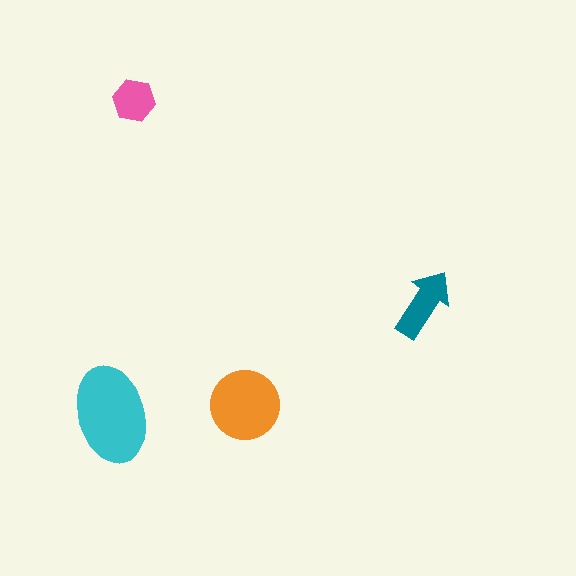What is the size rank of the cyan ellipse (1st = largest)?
1st.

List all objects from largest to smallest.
The cyan ellipse, the orange circle, the teal arrow, the pink hexagon.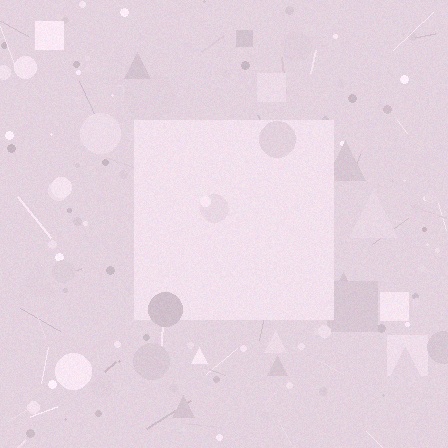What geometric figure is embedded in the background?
A square is embedded in the background.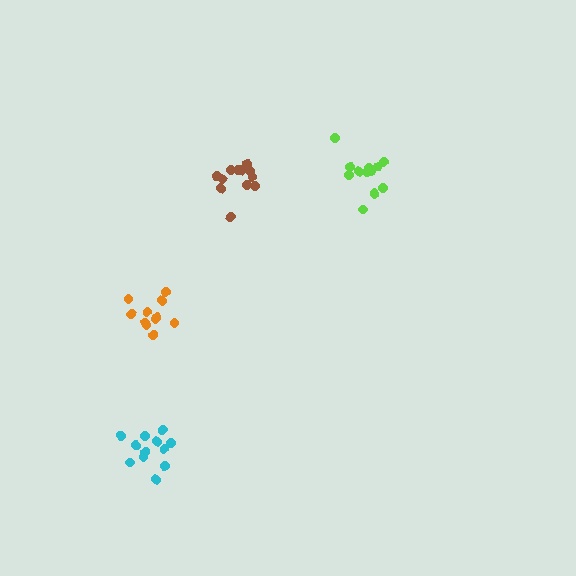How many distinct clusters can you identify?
There are 4 distinct clusters.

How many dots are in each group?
Group 1: 13 dots, Group 2: 12 dots, Group 3: 12 dots, Group 4: 11 dots (48 total).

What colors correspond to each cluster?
The clusters are colored: lime, cyan, brown, orange.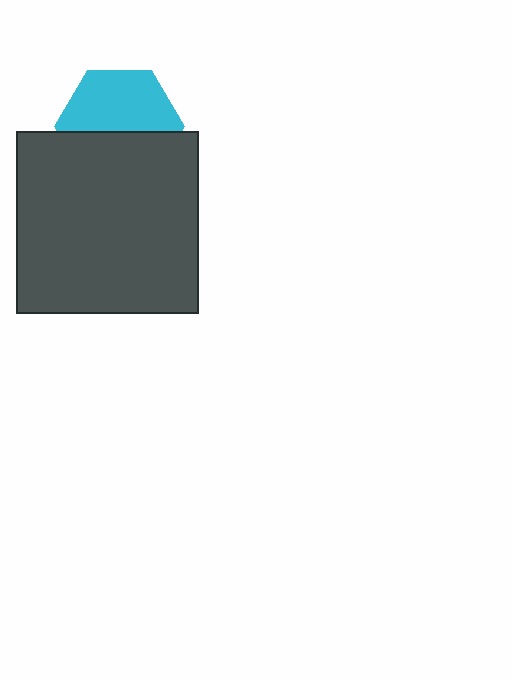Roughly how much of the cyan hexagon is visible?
About half of it is visible (roughly 56%).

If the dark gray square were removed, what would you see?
You would see the complete cyan hexagon.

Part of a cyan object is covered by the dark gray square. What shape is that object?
It is a hexagon.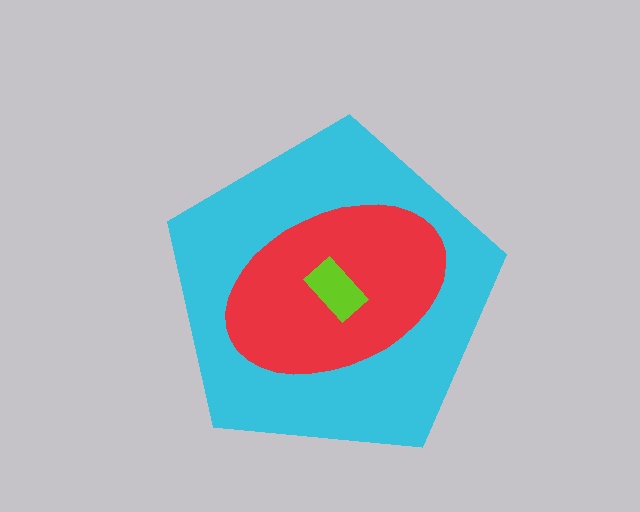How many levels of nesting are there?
3.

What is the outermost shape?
The cyan pentagon.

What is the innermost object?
The lime rectangle.